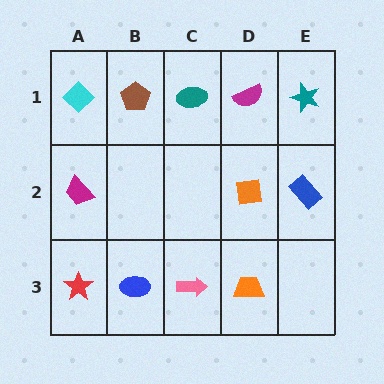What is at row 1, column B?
A brown pentagon.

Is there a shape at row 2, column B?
No, that cell is empty.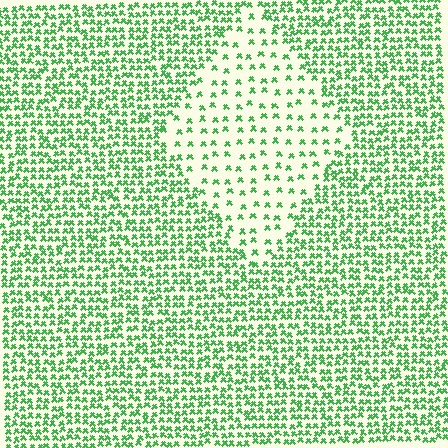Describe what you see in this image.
The image contains small green elements arranged at two different densities. A diamond-shaped region is visible where the elements are less densely packed than the surrounding area.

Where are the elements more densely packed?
The elements are more densely packed outside the diamond boundary.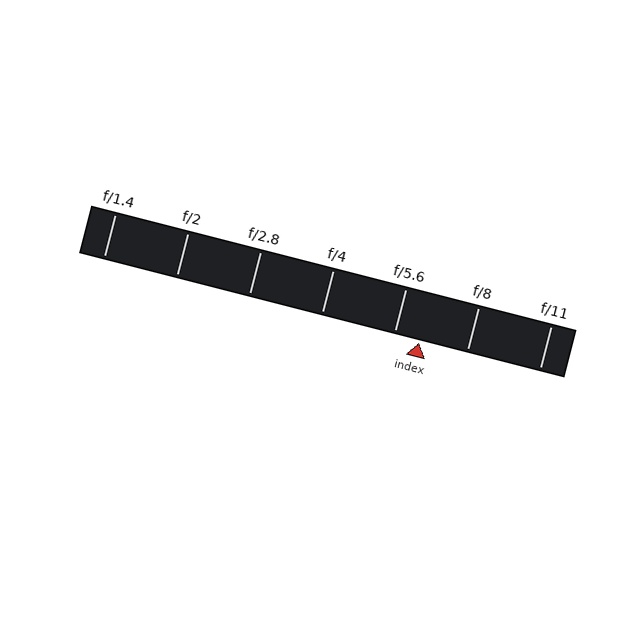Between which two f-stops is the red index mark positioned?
The index mark is between f/5.6 and f/8.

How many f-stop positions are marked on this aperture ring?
There are 7 f-stop positions marked.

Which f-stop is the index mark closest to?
The index mark is closest to f/5.6.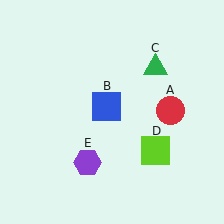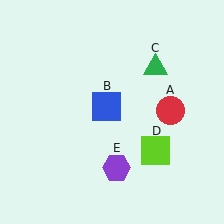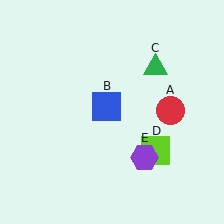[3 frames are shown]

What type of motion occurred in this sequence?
The purple hexagon (object E) rotated counterclockwise around the center of the scene.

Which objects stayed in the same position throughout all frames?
Red circle (object A) and blue square (object B) and green triangle (object C) and lime square (object D) remained stationary.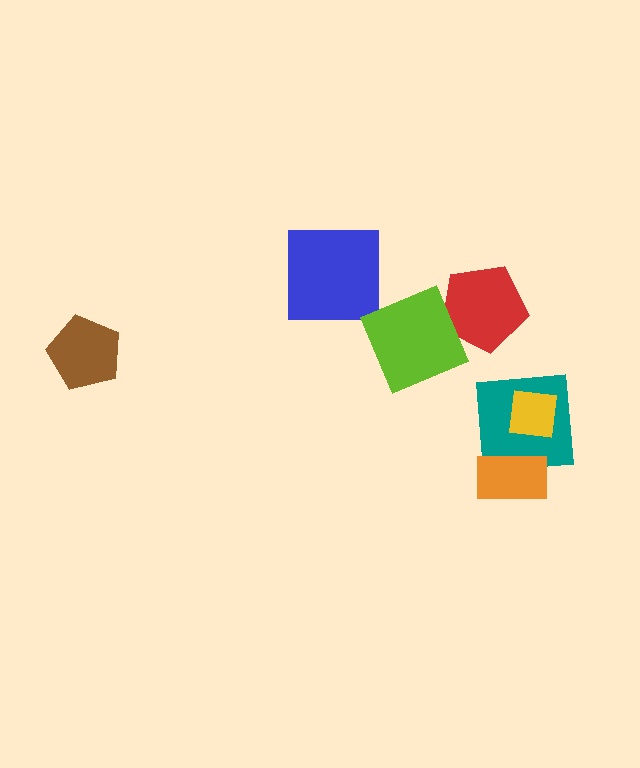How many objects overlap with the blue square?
0 objects overlap with the blue square.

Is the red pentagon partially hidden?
Yes, it is partially covered by another shape.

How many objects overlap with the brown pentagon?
0 objects overlap with the brown pentagon.